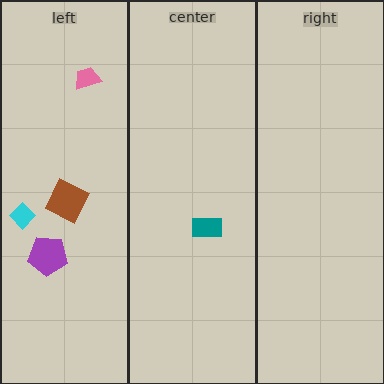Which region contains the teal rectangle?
The center region.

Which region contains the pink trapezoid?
The left region.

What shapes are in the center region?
The teal rectangle.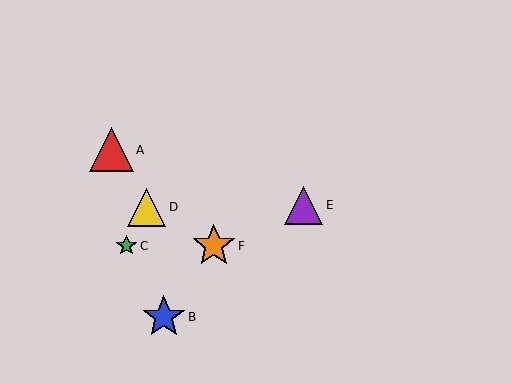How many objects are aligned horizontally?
2 objects (C, F) are aligned horizontally.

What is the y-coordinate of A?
Object A is at y≈150.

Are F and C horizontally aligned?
Yes, both are at y≈246.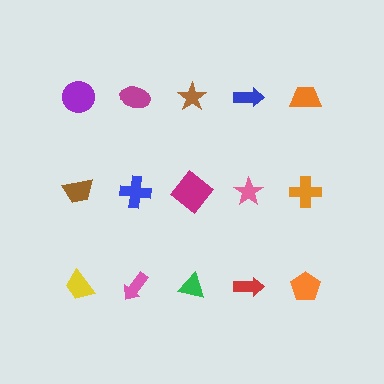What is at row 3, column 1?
A yellow trapezoid.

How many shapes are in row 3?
5 shapes.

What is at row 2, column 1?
A brown trapezoid.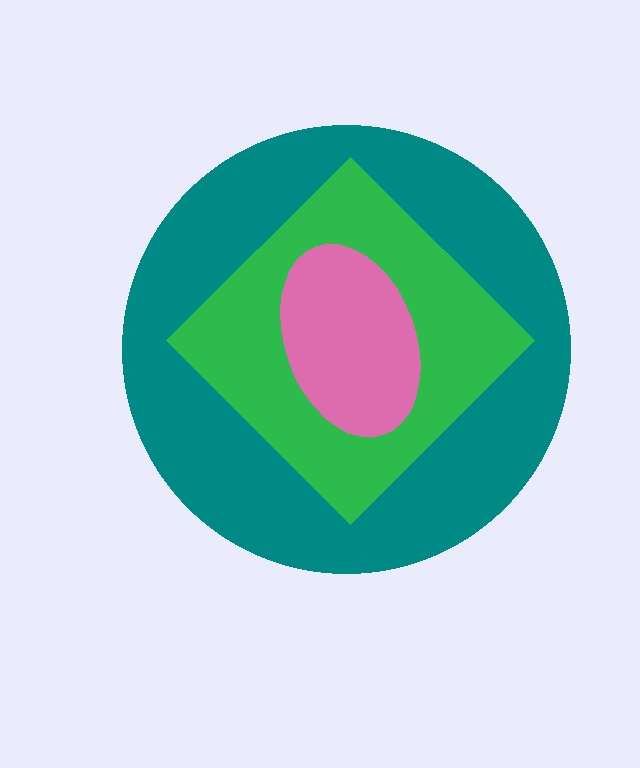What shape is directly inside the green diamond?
The pink ellipse.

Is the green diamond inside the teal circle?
Yes.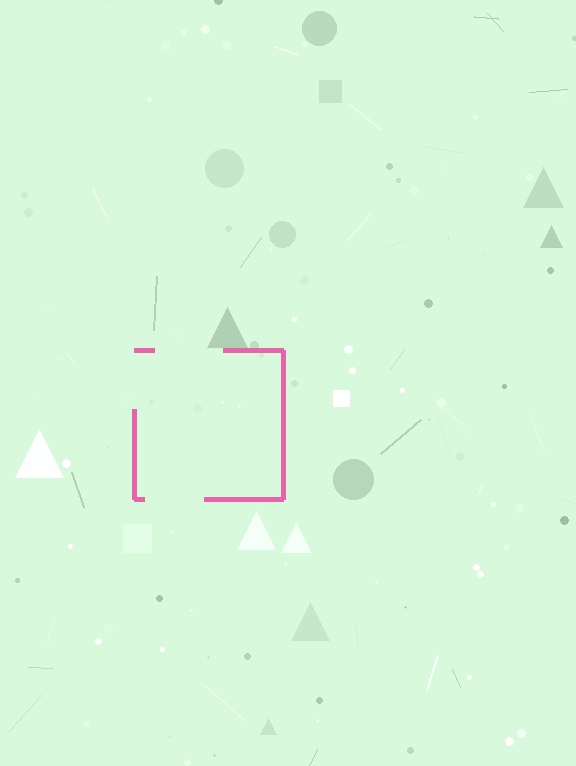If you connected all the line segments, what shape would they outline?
They would outline a square.